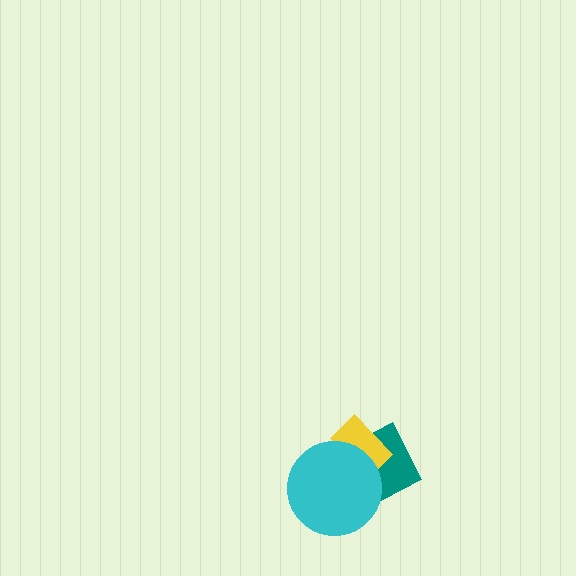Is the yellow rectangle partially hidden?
Yes, it is partially covered by another shape.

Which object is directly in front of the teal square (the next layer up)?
The yellow rectangle is directly in front of the teal square.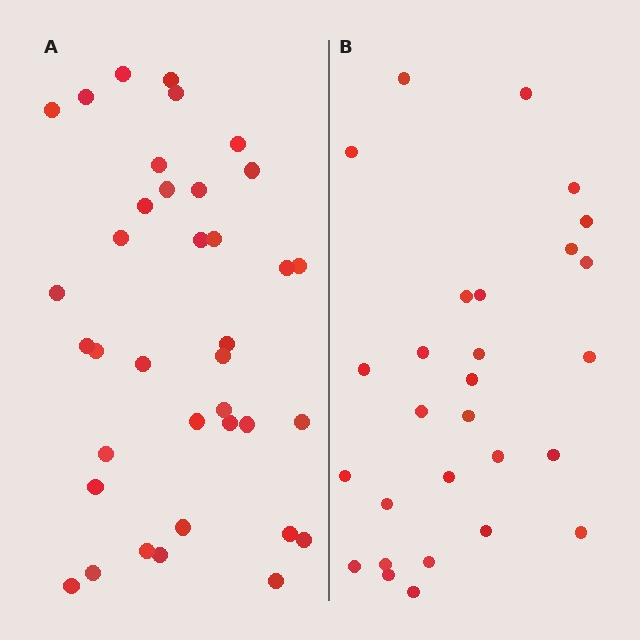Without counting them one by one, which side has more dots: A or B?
Region A (the left region) has more dots.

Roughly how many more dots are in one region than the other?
Region A has roughly 8 or so more dots than region B.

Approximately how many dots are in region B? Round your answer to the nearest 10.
About 30 dots. (The exact count is 28, which rounds to 30.)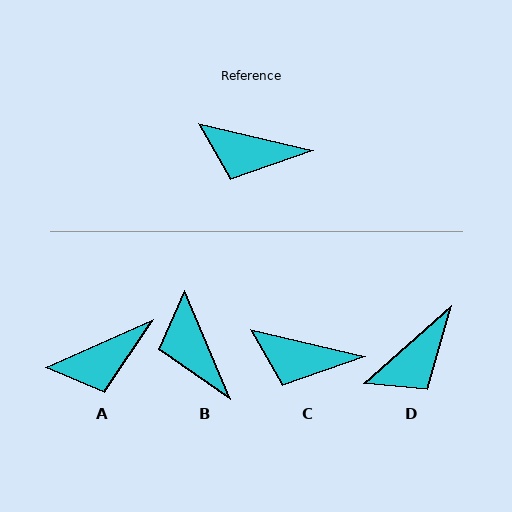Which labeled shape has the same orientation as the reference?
C.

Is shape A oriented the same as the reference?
No, it is off by about 37 degrees.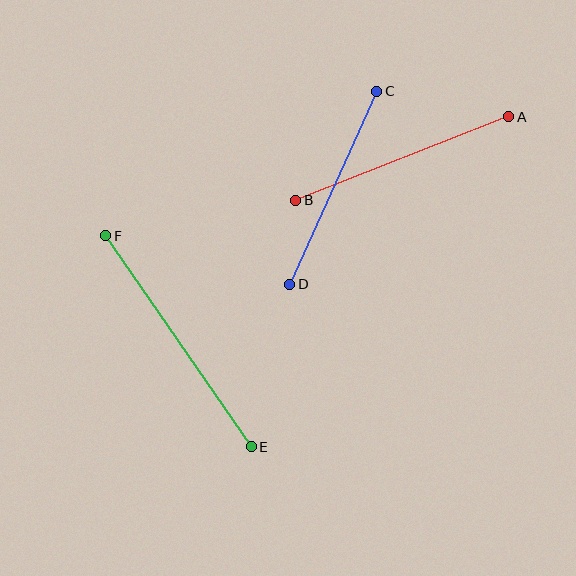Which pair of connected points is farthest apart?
Points E and F are farthest apart.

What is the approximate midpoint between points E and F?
The midpoint is at approximately (179, 341) pixels.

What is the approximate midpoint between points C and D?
The midpoint is at approximately (333, 188) pixels.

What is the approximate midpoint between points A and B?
The midpoint is at approximately (402, 158) pixels.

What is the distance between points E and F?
The distance is approximately 256 pixels.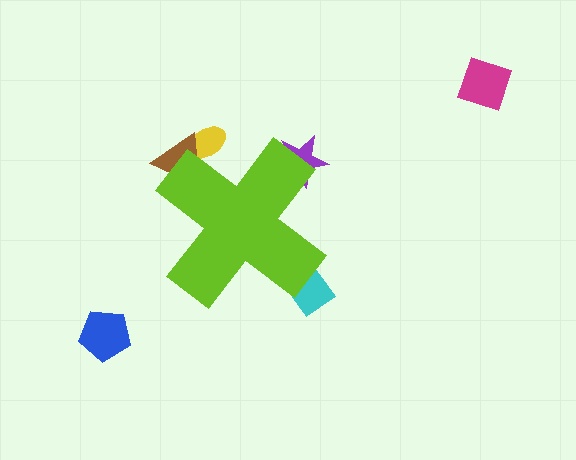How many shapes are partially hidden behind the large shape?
4 shapes are partially hidden.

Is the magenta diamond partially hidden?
No, the magenta diamond is fully visible.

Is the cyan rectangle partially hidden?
Yes, the cyan rectangle is partially hidden behind the lime cross.